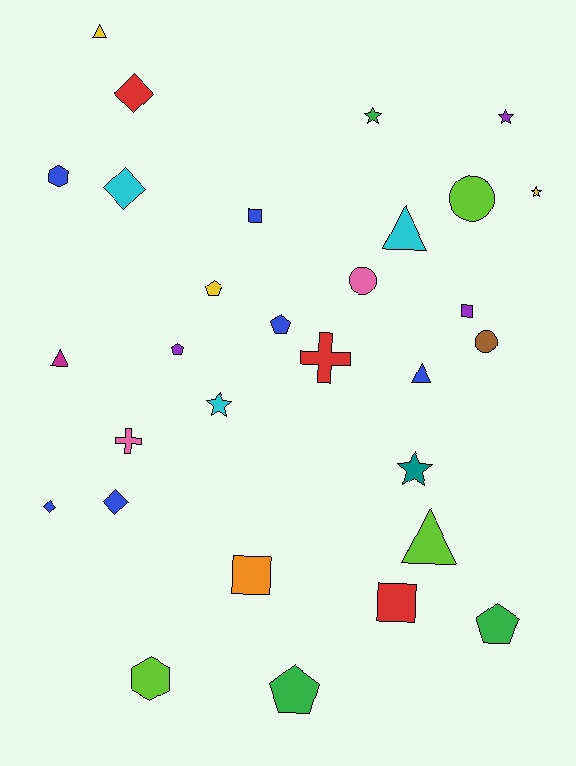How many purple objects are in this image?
There are 3 purple objects.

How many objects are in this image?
There are 30 objects.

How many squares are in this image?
There are 4 squares.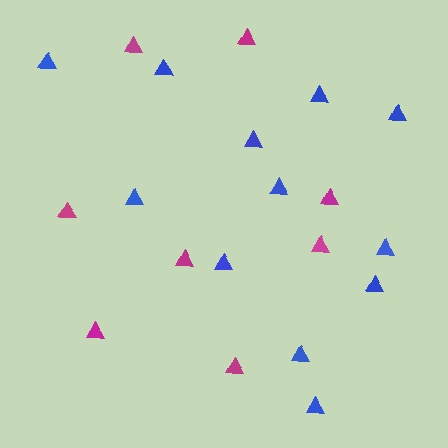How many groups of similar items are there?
There are 2 groups: one group of blue triangles (12) and one group of magenta triangles (8).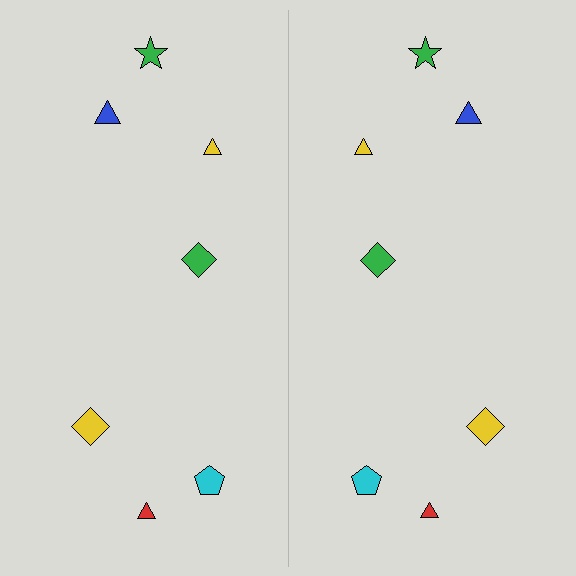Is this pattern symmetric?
Yes, this pattern has bilateral (reflection) symmetry.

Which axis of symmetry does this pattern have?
The pattern has a vertical axis of symmetry running through the center of the image.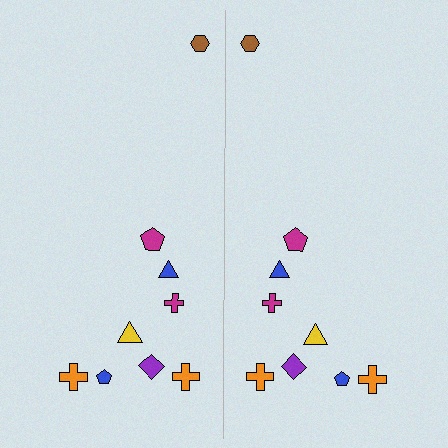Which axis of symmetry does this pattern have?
The pattern has a vertical axis of symmetry running through the center of the image.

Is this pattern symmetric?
Yes, this pattern has bilateral (reflection) symmetry.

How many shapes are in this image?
There are 18 shapes in this image.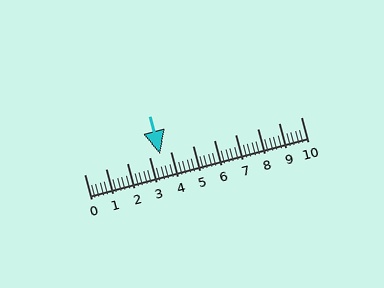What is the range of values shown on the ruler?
The ruler shows values from 0 to 10.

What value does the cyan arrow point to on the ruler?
The cyan arrow points to approximately 3.5.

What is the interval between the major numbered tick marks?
The major tick marks are spaced 1 units apart.